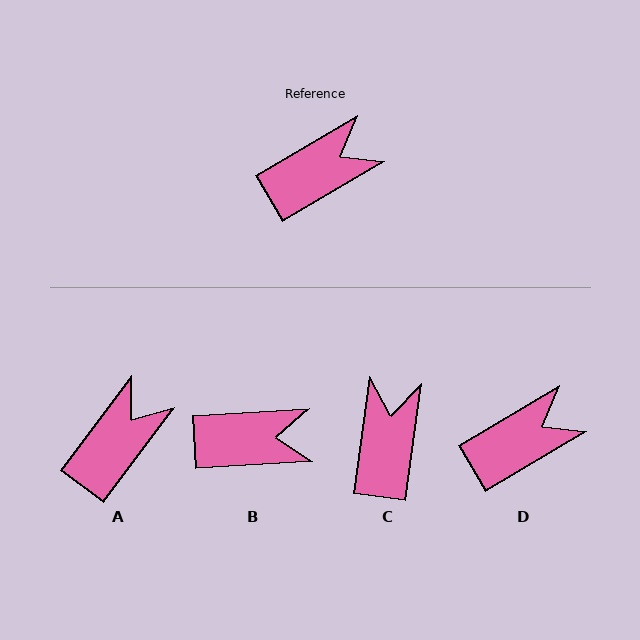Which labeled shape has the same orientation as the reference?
D.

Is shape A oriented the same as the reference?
No, it is off by about 23 degrees.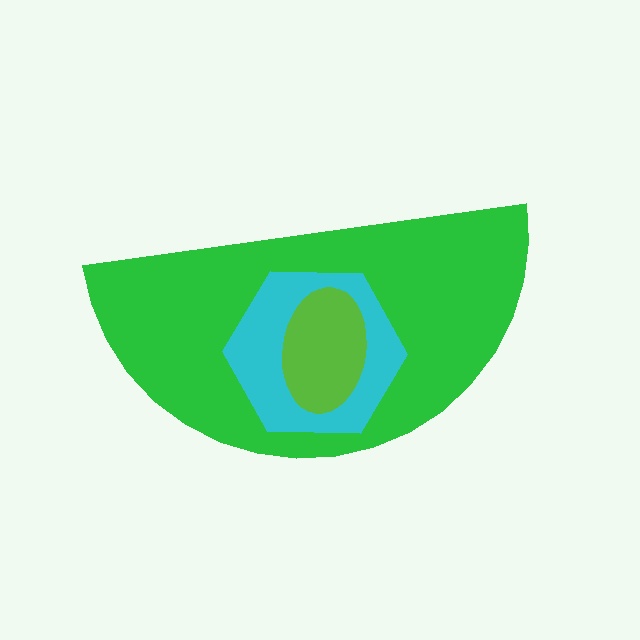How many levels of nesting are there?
3.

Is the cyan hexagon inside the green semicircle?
Yes.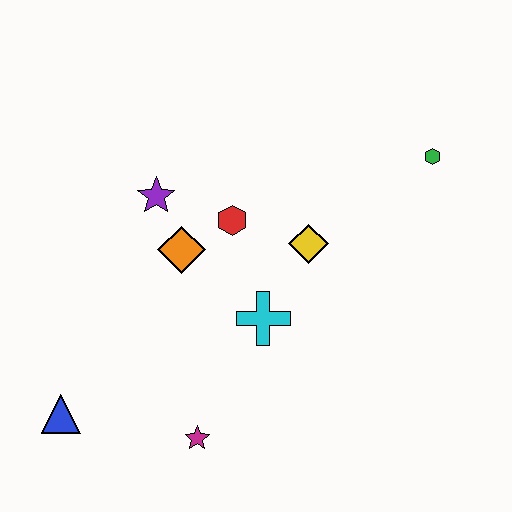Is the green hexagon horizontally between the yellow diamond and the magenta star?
No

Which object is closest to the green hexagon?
The yellow diamond is closest to the green hexagon.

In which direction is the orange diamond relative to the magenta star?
The orange diamond is above the magenta star.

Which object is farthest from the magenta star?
The green hexagon is farthest from the magenta star.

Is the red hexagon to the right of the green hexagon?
No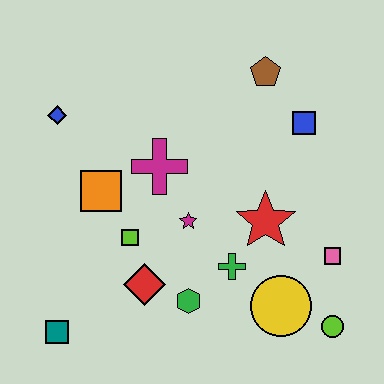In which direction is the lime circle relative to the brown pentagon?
The lime circle is below the brown pentagon.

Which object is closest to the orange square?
The lime square is closest to the orange square.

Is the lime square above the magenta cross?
No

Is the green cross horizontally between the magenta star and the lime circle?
Yes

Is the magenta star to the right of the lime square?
Yes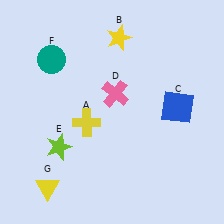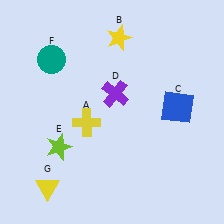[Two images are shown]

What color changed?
The cross (D) changed from pink in Image 1 to purple in Image 2.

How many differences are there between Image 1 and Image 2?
There is 1 difference between the two images.